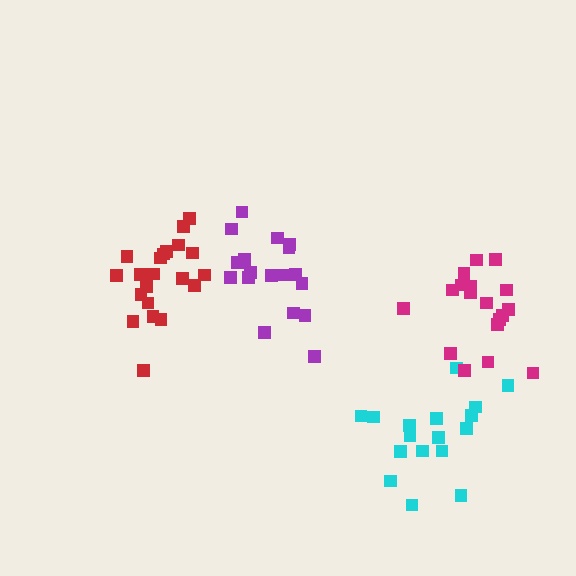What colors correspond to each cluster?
The clusters are colored: red, purple, cyan, magenta.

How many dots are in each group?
Group 1: 21 dots, Group 2: 18 dots, Group 3: 17 dots, Group 4: 18 dots (74 total).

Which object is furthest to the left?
The red cluster is leftmost.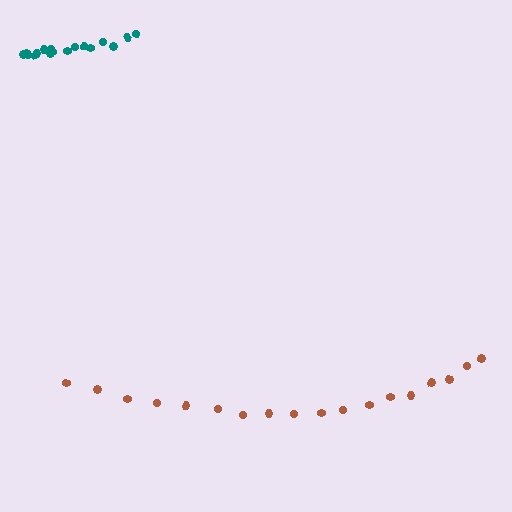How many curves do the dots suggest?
There are 2 distinct paths.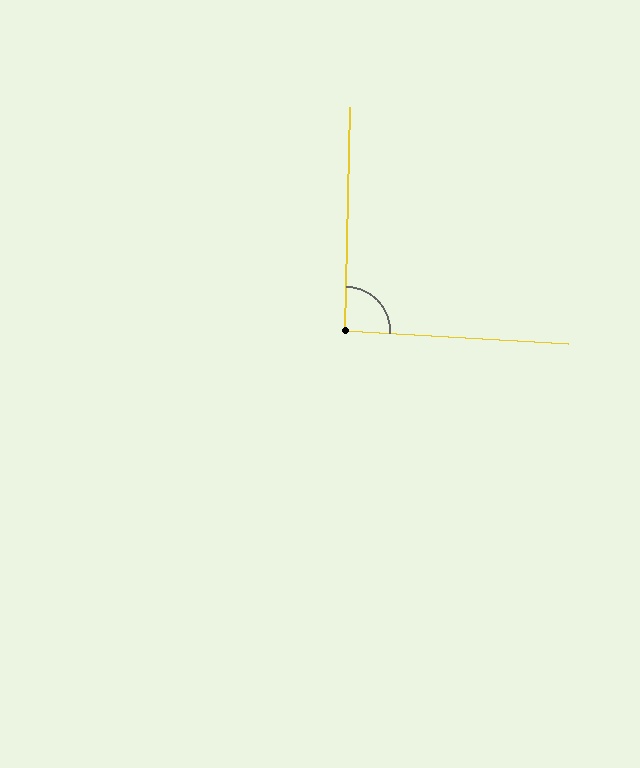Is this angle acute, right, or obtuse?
It is approximately a right angle.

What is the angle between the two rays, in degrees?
Approximately 92 degrees.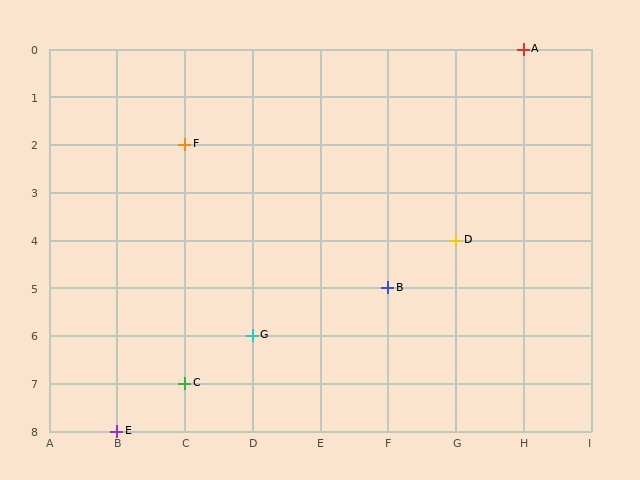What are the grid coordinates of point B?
Point B is at grid coordinates (F, 5).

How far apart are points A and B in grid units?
Points A and B are 2 columns and 5 rows apart (about 5.4 grid units diagonally).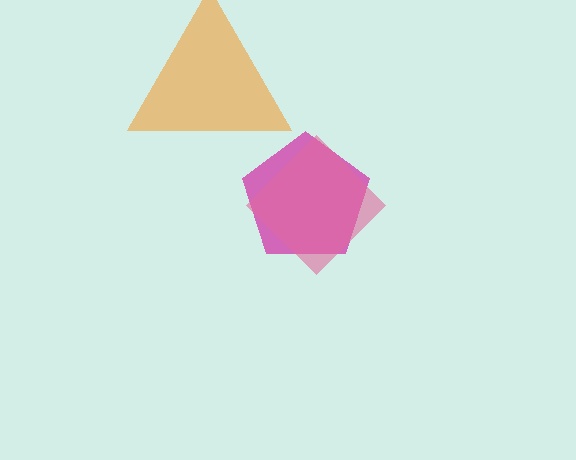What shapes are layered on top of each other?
The layered shapes are: an orange triangle, a magenta pentagon, a pink diamond.